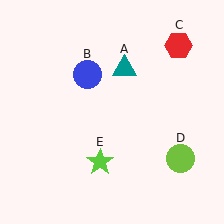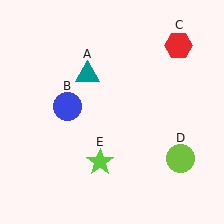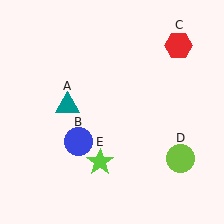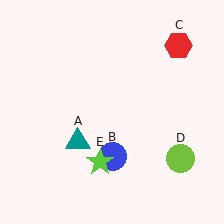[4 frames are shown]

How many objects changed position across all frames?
2 objects changed position: teal triangle (object A), blue circle (object B).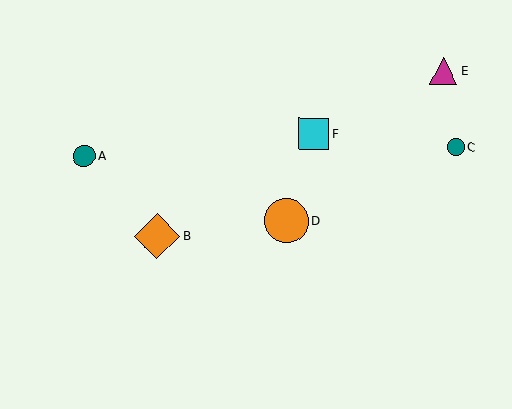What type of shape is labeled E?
Shape E is a magenta triangle.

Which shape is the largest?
The orange diamond (labeled B) is the largest.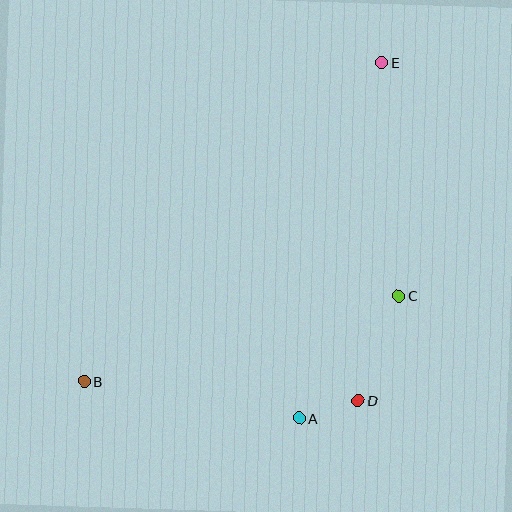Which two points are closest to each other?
Points A and D are closest to each other.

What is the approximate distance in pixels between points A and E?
The distance between A and E is approximately 365 pixels.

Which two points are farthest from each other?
Points B and E are farthest from each other.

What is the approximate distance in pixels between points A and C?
The distance between A and C is approximately 157 pixels.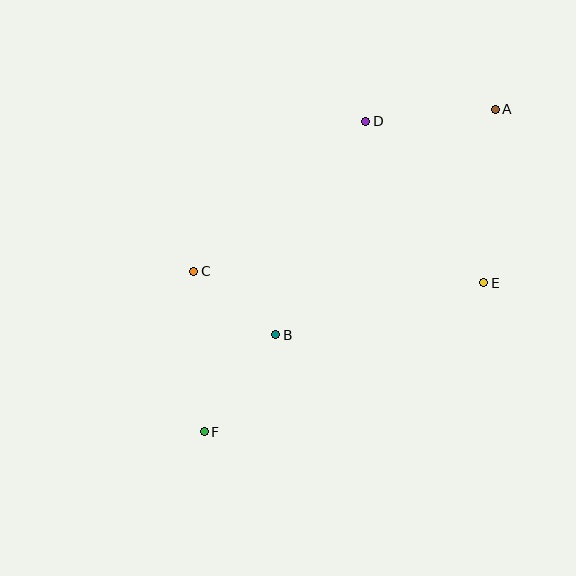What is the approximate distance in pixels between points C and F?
The distance between C and F is approximately 161 pixels.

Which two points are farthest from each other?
Points A and F are farthest from each other.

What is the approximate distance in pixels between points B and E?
The distance between B and E is approximately 214 pixels.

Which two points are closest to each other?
Points B and C are closest to each other.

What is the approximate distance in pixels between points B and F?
The distance between B and F is approximately 120 pixels.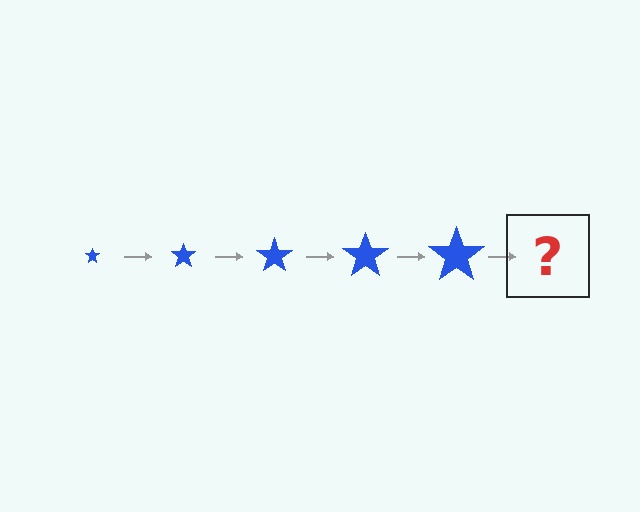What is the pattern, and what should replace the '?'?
The pattern is that the star gets progressively larger each step. The '?' should be a blue star, larger than the previous one.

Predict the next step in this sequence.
The next step is a blue star, larger than the previous one.